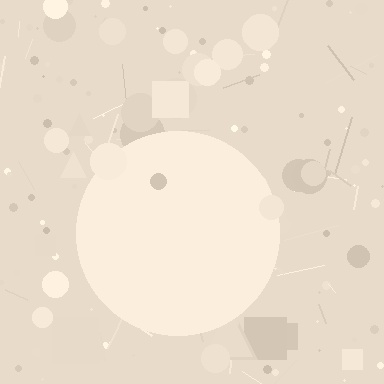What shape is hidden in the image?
A circle is hidden in the image.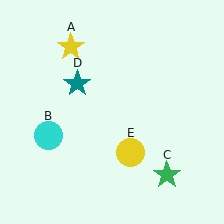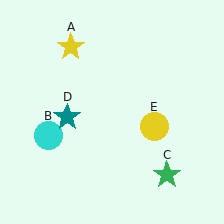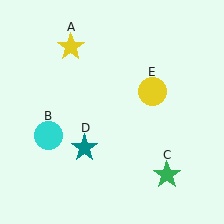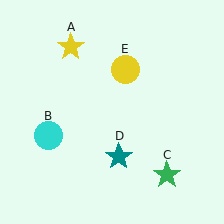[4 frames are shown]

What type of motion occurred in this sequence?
The teal star (object D), yellow circle (object E) rotated counterclockwise around the center of the scene.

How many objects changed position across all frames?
2 objects changed position: teal star (object D), yellow circle (object E).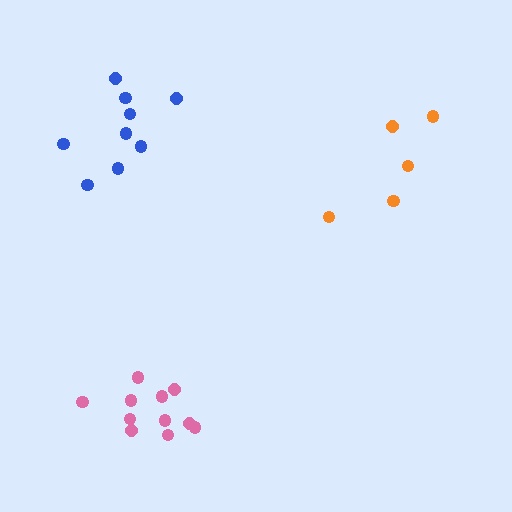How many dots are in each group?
Group 1: 5 dots, Group 2: 9 dots, Group 3: 11 dots (25 total).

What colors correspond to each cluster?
The clusters are colored: orange, blue, pink.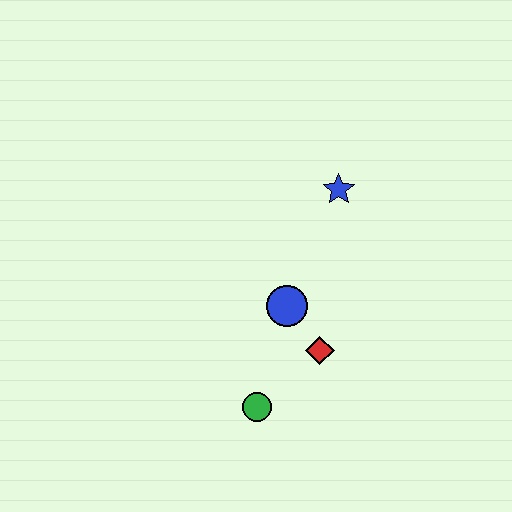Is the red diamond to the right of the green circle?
Yes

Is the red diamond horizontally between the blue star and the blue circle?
Yes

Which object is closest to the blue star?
The blue circle is closest to the blue star.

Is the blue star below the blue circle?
No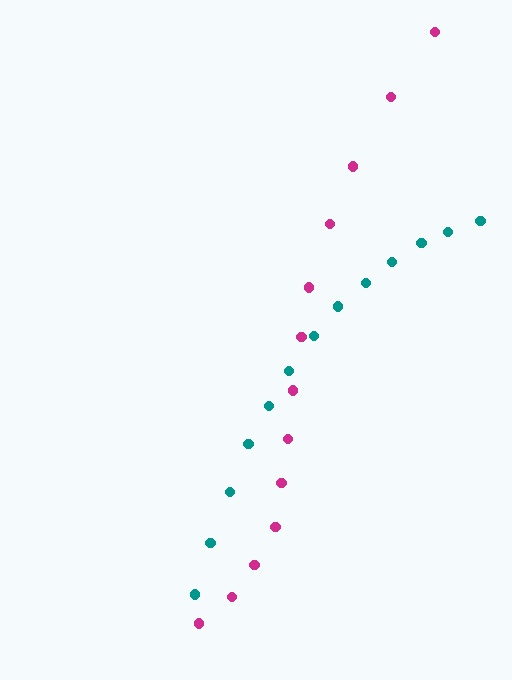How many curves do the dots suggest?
There are 2 distinct paths.